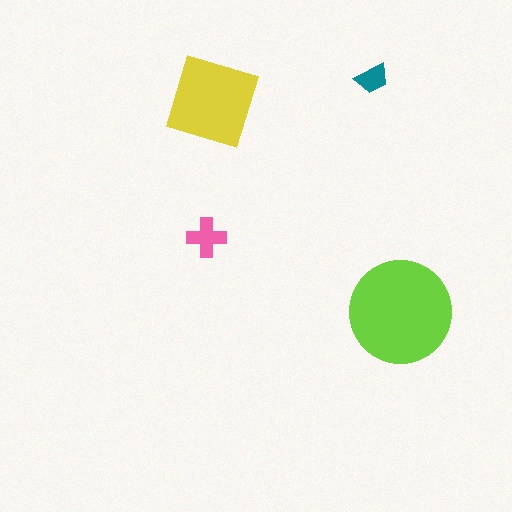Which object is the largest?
The lime circle.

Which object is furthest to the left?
The pink cross is leftmost.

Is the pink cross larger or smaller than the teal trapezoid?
Larger.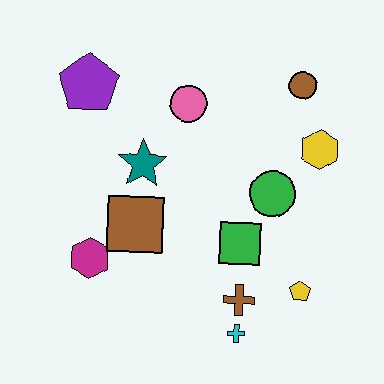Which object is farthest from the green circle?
The purple pentagon is farthest from the green circle.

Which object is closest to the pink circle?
The teal star is closest to the pink circle.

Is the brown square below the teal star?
Yes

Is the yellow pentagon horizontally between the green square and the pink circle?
No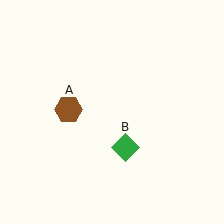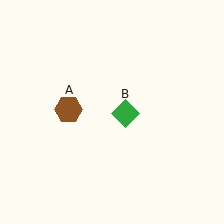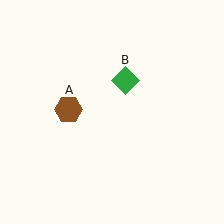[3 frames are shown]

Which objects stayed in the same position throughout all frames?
Brown hexagon (object A) remained stationary.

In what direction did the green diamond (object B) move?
The green diamond (object B) moved up.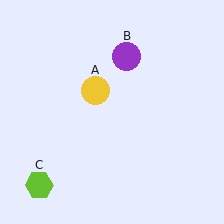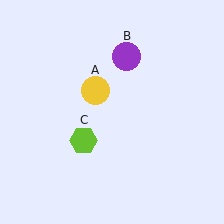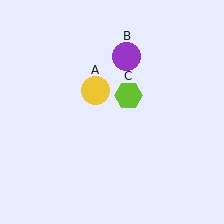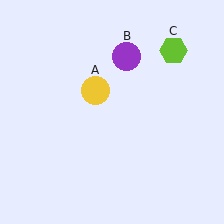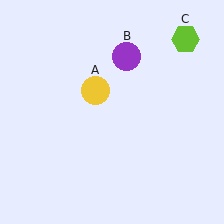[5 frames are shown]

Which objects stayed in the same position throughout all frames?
Yellow circle (object A) and purple circle (object B) remained stationary.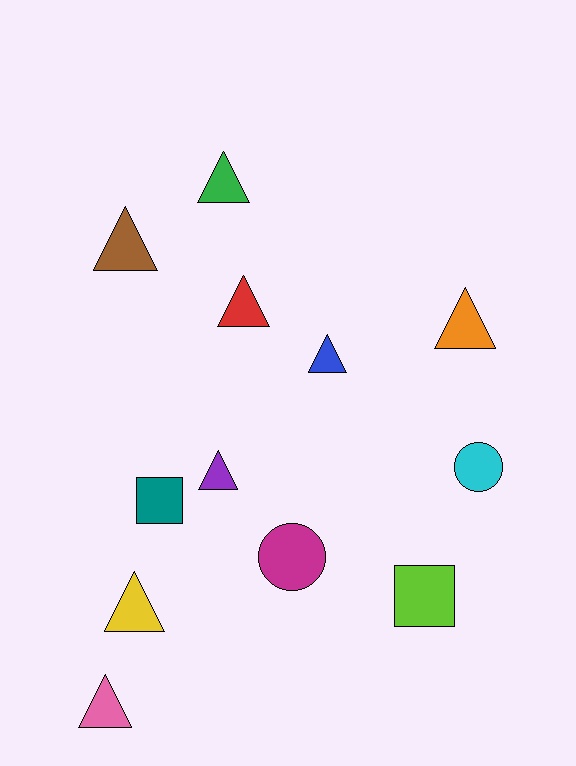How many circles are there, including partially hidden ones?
There are 2 circles.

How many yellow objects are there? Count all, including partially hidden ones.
There is 1 yellow object.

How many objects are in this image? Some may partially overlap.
There are 12 objects.